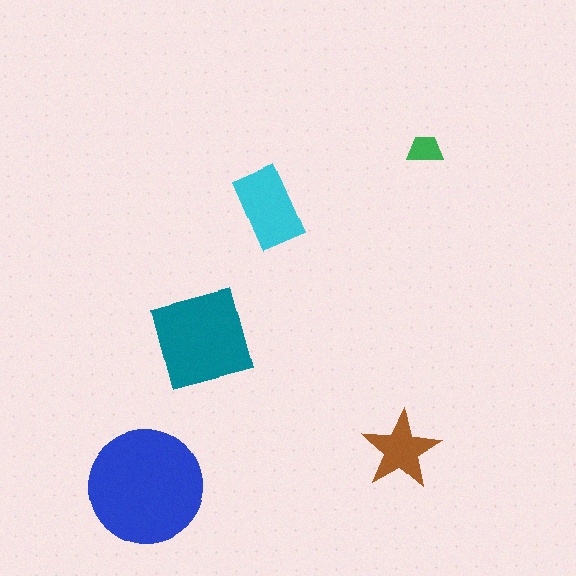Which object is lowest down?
The blue circle is bottommost.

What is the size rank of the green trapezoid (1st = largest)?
5th.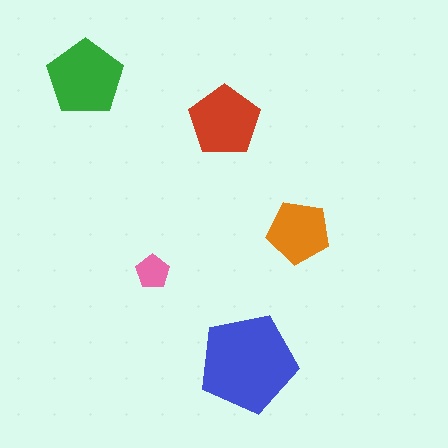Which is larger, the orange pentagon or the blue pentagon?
The blue one.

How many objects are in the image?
There are 5 objects in the image.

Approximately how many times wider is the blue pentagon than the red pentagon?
About 1.5 times wider.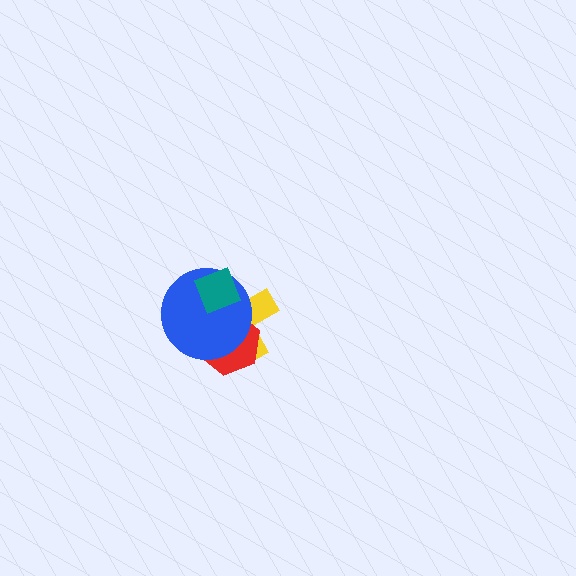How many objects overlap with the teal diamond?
2 objects overlap with the teal diamond.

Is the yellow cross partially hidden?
Yes, it is partially covered by another shape.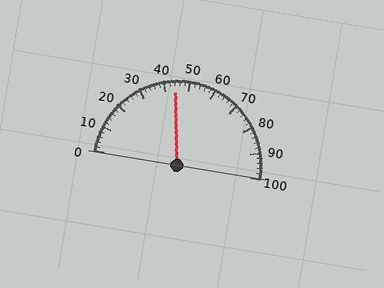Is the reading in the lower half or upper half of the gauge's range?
The reading is in the lower half of the range (0 to 100).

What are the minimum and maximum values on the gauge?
The gauge ranges from 0 to 100.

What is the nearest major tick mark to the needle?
The nearest major tick mark is 40.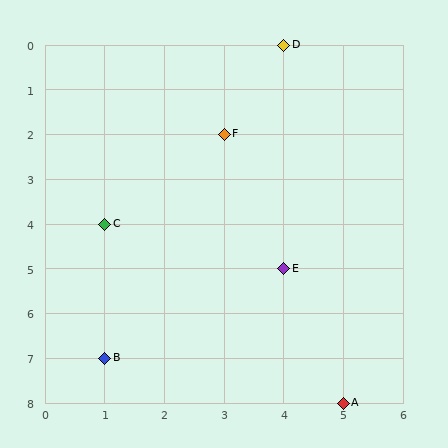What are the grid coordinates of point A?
Point A is at grid coordinates (5, 8).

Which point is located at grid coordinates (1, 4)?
Point C is at (1, 4).